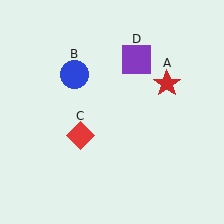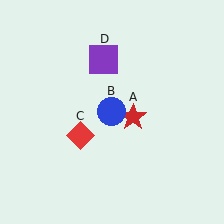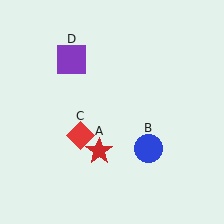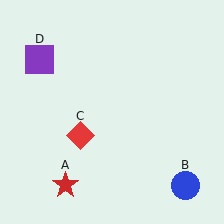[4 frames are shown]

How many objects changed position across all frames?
3 objects changed position: red star (object A), blue circle (object B), purple square (object D).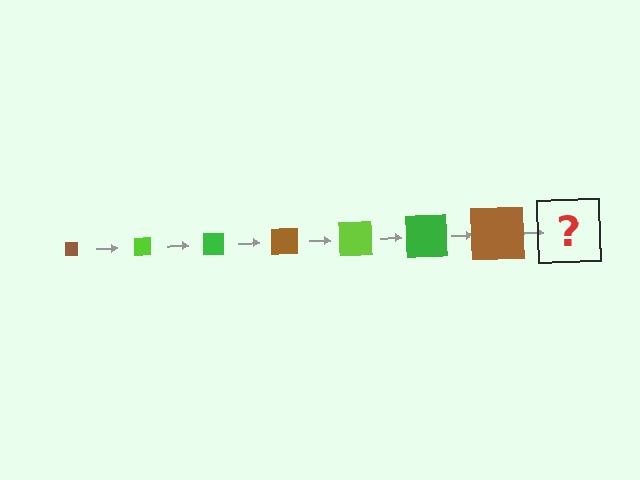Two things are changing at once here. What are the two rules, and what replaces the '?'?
The two rules are that the square grows larger each step and the color cycles through brown, lime, and green. The '?' should be a lime square, larger than the previous one.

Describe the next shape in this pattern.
It should be a lime square, larger than the previous one.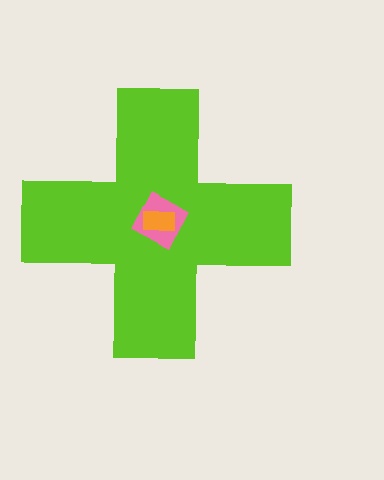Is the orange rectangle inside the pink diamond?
Yes.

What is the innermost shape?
The orange rectangle.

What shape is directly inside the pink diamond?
The orange rectangle.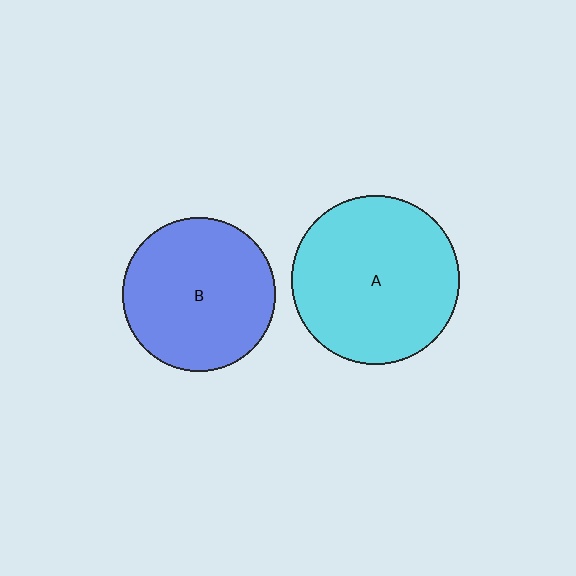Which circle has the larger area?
Circle A (cyan).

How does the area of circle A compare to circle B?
Approximately 1.2 times.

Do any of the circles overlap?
No, none of the circles overlap.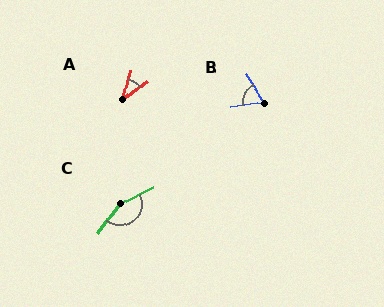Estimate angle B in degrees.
Approximately 64 degrees.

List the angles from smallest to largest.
A (37°), B (64°), C (152°).